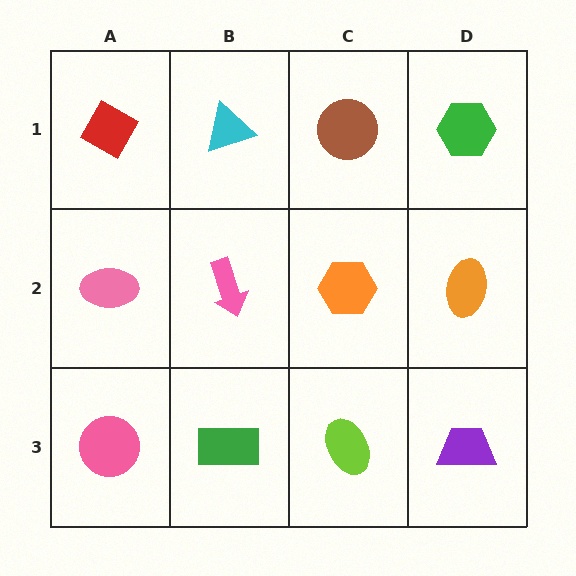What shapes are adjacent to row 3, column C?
An orange hexagon (row 2, column C), a green rectangle (row 3, column B), a purple trapezoid (row 3, column D).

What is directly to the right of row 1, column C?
A green hexagon.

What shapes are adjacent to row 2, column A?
A red diamond (row 1, column A), a pink circle (row 3, column A), a pink arrow (row 2, column B).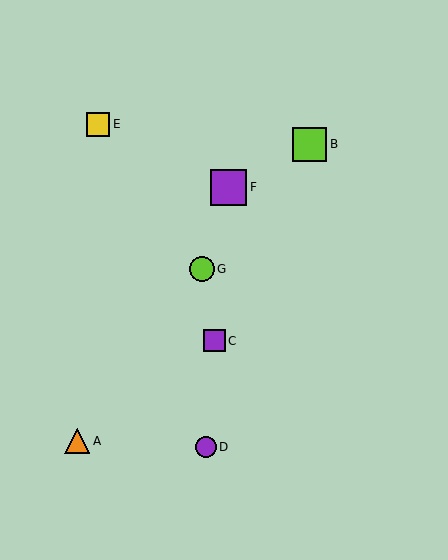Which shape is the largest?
The purple square (labeled F) is the largest.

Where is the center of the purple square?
The center of the purple square is at (215, 341).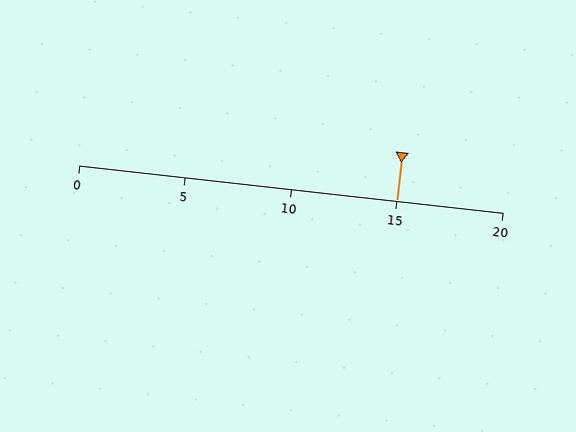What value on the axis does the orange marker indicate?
The marker indicates approximately 15.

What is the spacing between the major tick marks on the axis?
The major ticks are spaced 5 apart.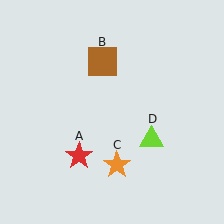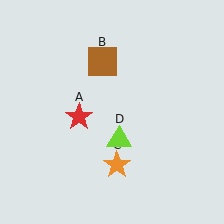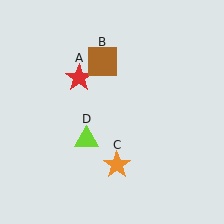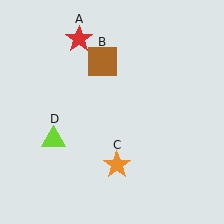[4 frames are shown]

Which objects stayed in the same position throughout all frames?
Brown square (object B) and orange star (object C) remained stationary.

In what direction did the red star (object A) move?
The red star (object A) moved up.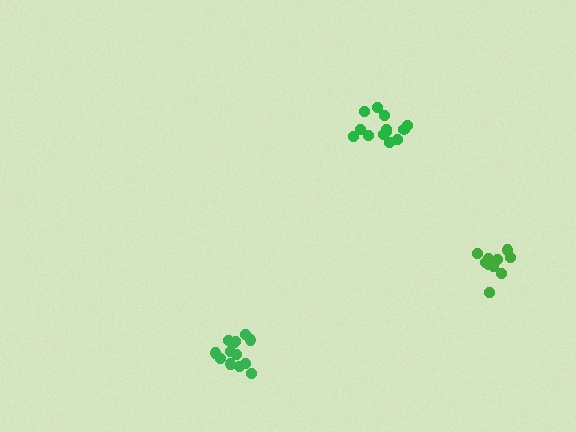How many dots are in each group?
Group 1: 10 dots, Group 2: 13 dots, Group 3: 13 dots (36 total).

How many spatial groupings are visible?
There are 3 spatial groupings.